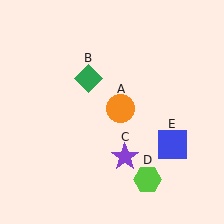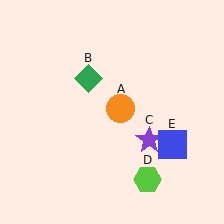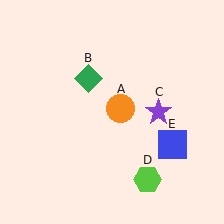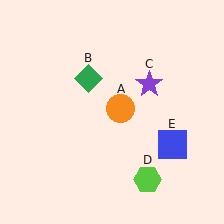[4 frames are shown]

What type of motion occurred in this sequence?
The purple star (object C) rotated counterclockwise around the center of the scene.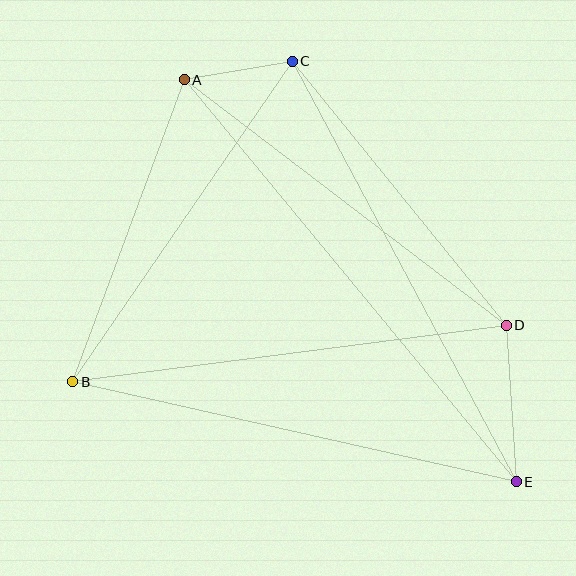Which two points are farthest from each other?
Points A and E are farthest from each other.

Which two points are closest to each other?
Points A and C are closest to each other.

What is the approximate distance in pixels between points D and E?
The distance between D and E is approximately 157 pixels.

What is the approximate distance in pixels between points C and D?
The distance between C and D is approximately 340 pixels.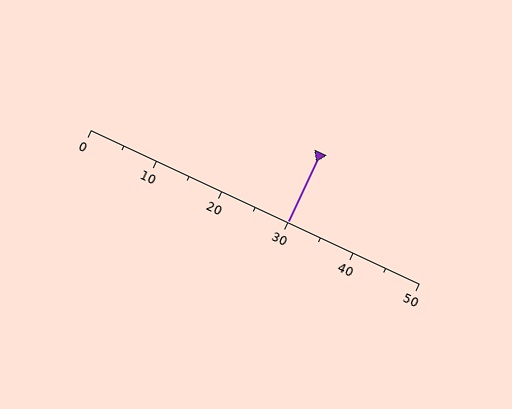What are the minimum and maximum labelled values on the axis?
The axis runs from 0 to 50.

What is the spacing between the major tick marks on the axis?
The major ticks are spaced 10 apart.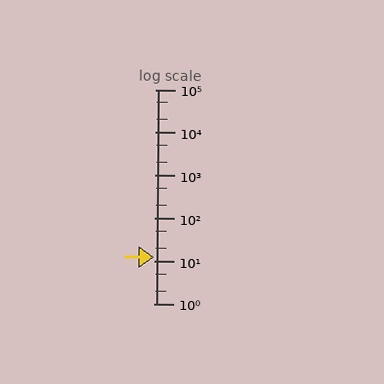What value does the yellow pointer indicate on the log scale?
The pointer indicates approximately 12.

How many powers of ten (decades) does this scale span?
The scale spans 5 decades, from 1 to 100000.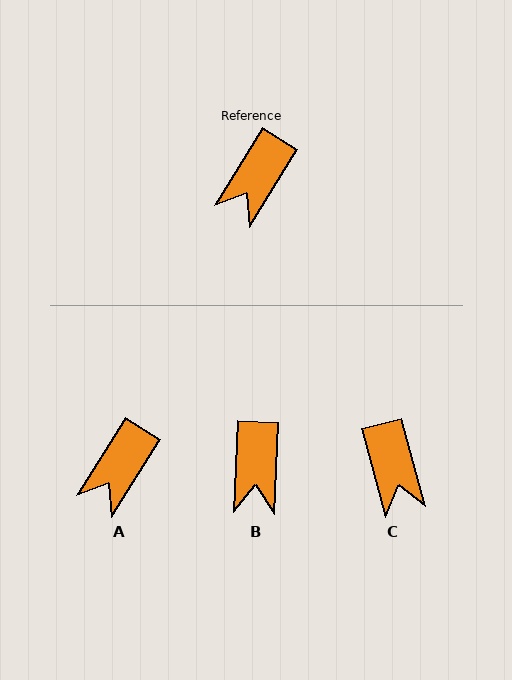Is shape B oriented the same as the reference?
No, it is off by about 29 degrees.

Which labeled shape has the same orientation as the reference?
A.